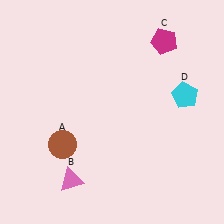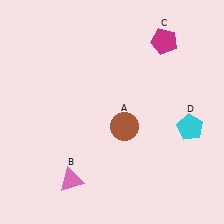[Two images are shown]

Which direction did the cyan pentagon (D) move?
The cyan pentagon (D) moved down.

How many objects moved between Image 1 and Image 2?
2 objects moved between the two images.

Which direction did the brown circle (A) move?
The brown circle (A) moved right.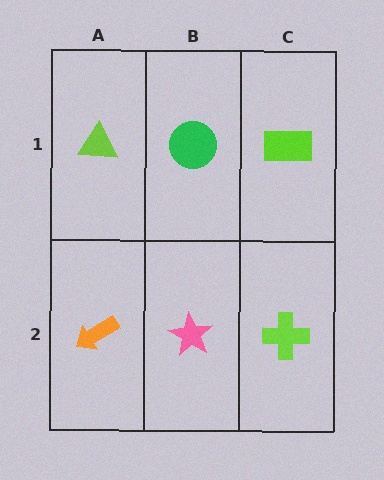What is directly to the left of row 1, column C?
A green circle.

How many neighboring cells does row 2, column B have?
3.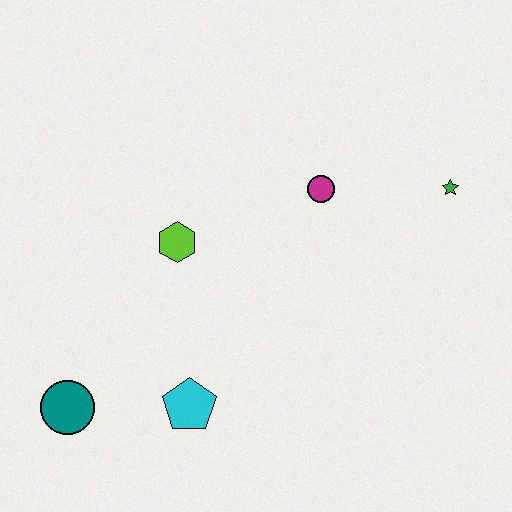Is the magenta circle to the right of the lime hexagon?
Yes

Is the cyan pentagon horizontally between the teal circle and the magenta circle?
Yes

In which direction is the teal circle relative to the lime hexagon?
The teal circle is below the lime hexagon.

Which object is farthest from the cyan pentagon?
The green star is farthest from the cyan pentagon.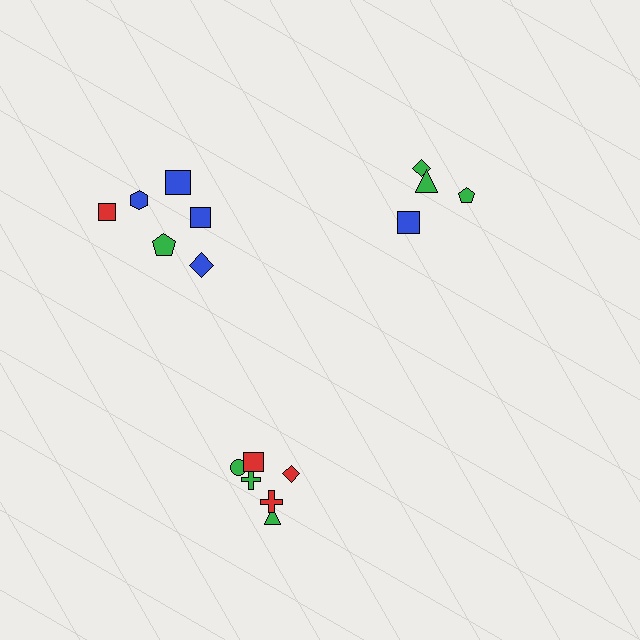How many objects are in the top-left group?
There are 6 objects.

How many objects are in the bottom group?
There are 6 objects.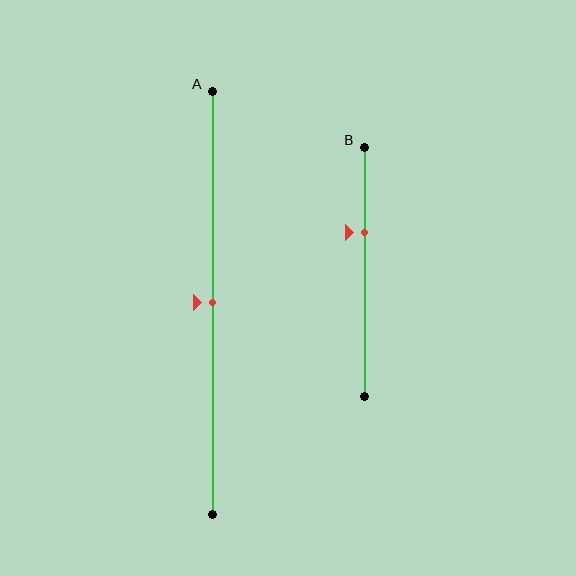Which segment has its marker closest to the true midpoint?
Segment A has its marker closest to the true midpoint.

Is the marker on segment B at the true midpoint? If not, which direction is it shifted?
No, the marker on segment B is shifted upward by about 16% of the segment length.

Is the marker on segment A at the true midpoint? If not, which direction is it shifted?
Yes, the marker on segment A is at the true midpoint.